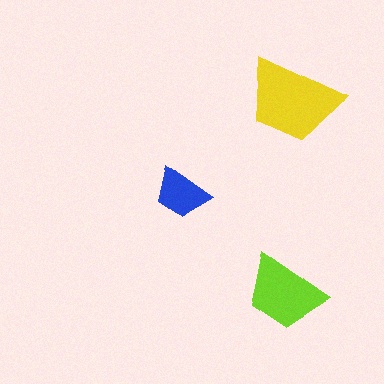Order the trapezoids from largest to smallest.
the yellow one, the lime one, the blue one.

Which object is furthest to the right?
The yellow trapezoid is rightmost.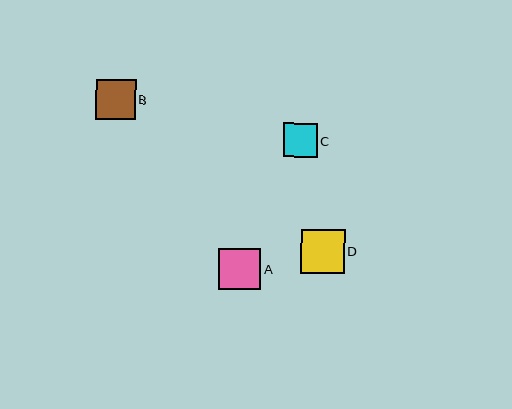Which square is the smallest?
Square C is the smallest with a size of approximately 34 pixels.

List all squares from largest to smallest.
From largest to smallest: D, A, B, C.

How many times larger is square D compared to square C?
Square D is approximately 1.3 times the size of square C.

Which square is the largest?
Square D is the largest with a size of approximately 43 pixels.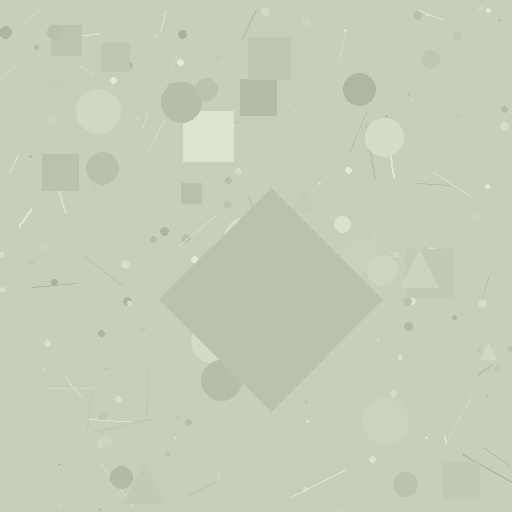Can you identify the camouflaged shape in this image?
The camouflaged shape is a diamond.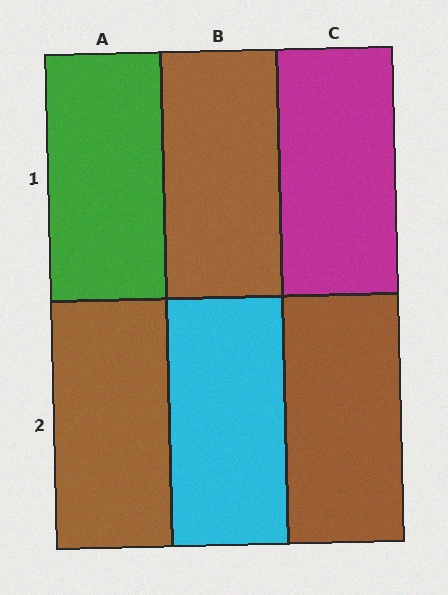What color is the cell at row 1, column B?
Brown.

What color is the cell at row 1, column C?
Magenta.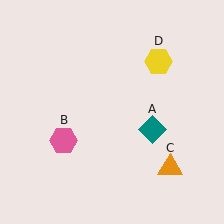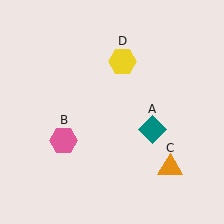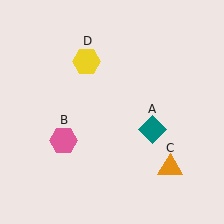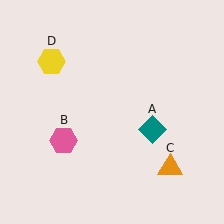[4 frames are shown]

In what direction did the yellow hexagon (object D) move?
The yellow hexagon (object D) moved left.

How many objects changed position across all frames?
1 object changed position: yellow hexagon (object D).